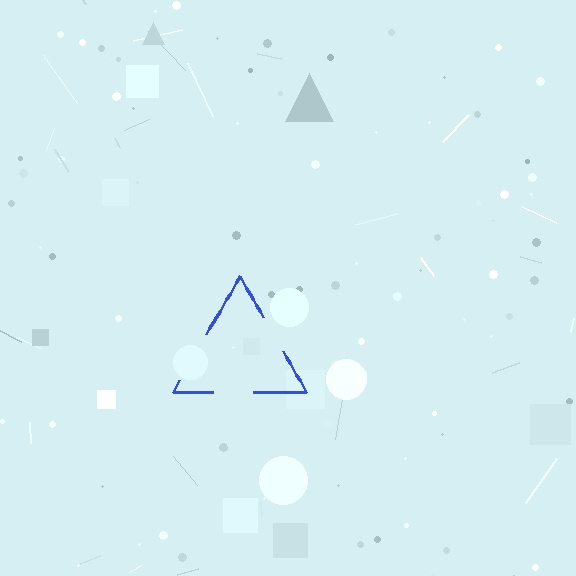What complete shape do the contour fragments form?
The contour fragments form a triangle.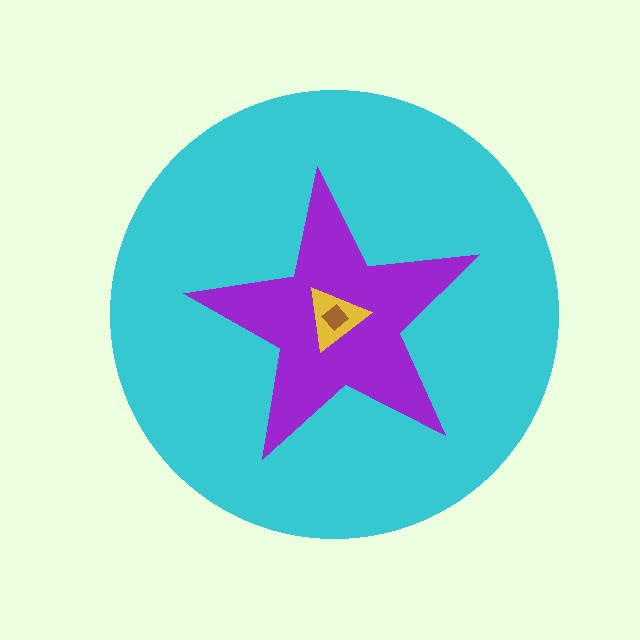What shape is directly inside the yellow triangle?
The brown diamond.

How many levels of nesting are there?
4.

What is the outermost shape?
The cyan circle.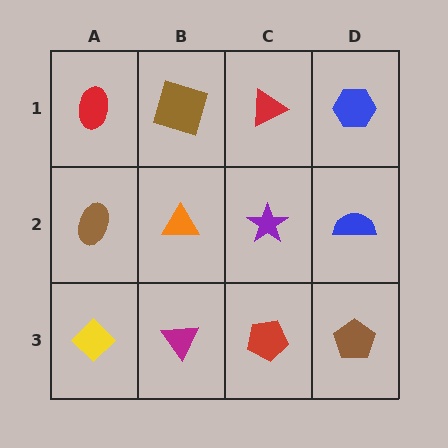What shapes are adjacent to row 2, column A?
A red ellipse (row 1, column A), a yellow diamond (row 3, column A), an orange triangle (row 2, column B).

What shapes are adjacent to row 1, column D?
A blue semicircle (row 2, column D), a red triangle (row 1, column C).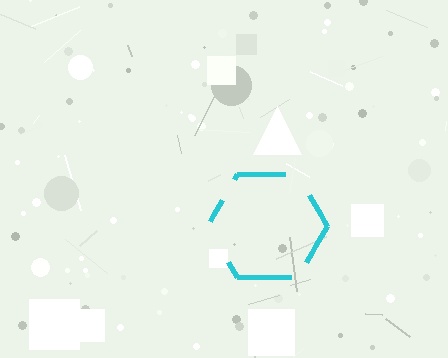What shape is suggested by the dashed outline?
The dashed outline suggests a hexagon.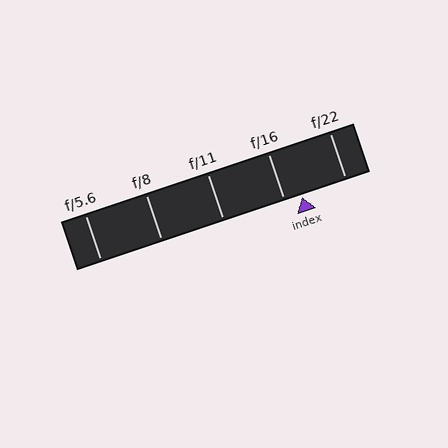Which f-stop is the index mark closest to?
The index mark is closest to f/16.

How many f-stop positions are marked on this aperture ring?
There are 5 f-stop positions marked.